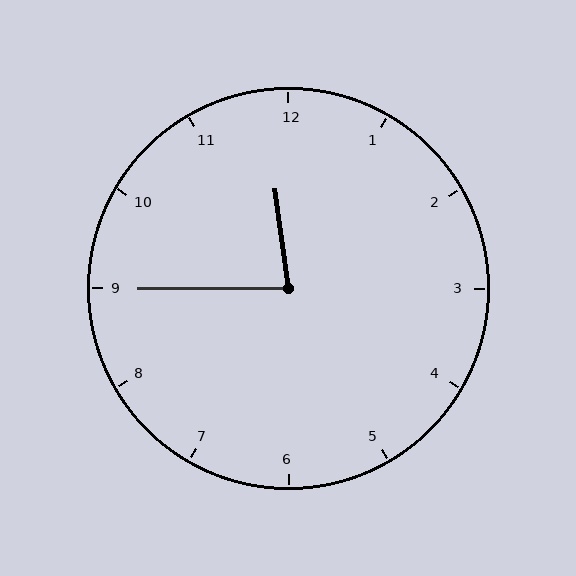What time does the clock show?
11:45.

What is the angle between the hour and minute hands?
Approximately 82 degrees.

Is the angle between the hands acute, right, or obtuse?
It is acute.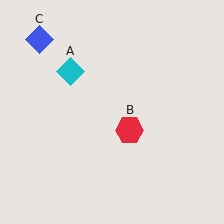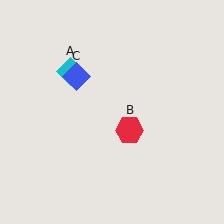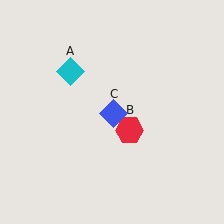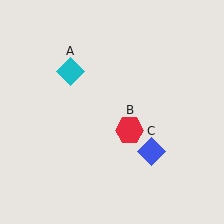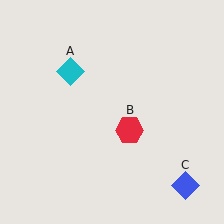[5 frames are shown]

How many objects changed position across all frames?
1 object changed position: blue diamond (object C).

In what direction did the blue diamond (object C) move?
The blue diamond (object C) moved down and to the right.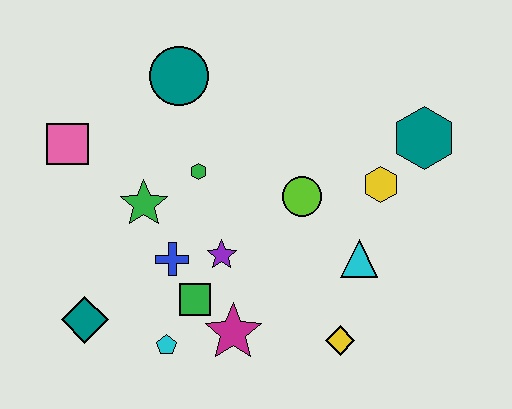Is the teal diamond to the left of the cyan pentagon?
Yes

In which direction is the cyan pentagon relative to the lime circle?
The cyan pentagon is below the lime circle.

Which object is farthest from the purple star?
The teal hexagon is farthest from the purple star.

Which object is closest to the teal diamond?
The cyan pentagon is closest to the teal diamond.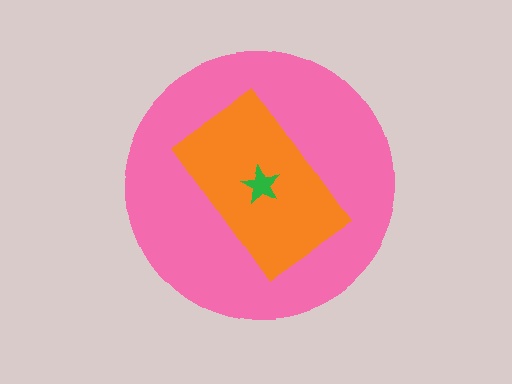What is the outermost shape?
The pink circle.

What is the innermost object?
The green star.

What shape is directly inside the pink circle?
The orange rectangle.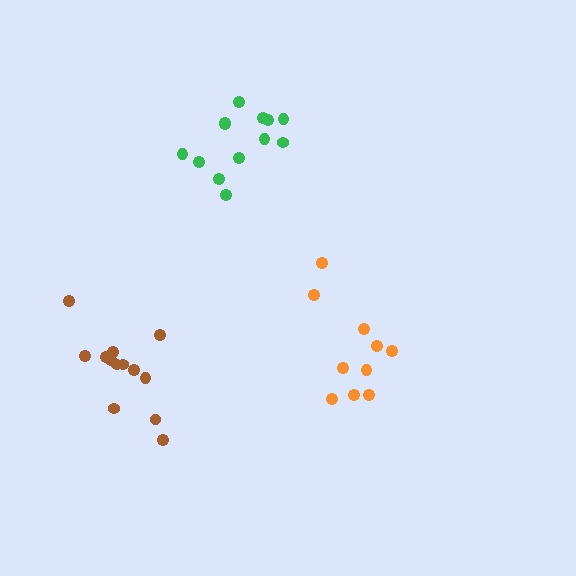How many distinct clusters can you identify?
There are 3 distinct clusters.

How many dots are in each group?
Group 1: 13 dots, Group 2: 13 dots, Group 3: 10 dots (36 total).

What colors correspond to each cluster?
The clusters are colored: green, brown, orange.